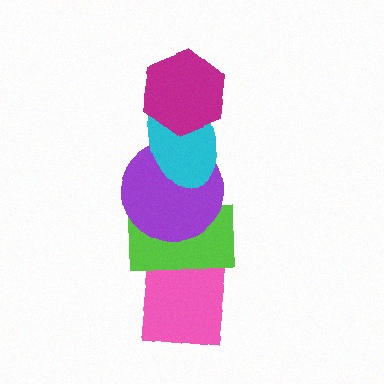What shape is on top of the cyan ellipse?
The magenta hexagon is on top of the cyan ellipse.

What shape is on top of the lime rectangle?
The purple circle is on top of the lime rectangle.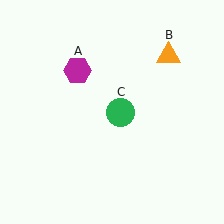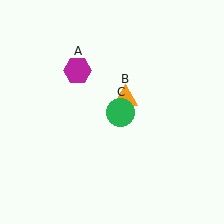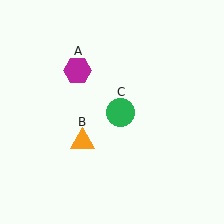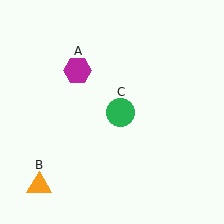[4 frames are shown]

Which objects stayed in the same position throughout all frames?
Magenta hexagon (object A) and green circle (object C) remained stationary.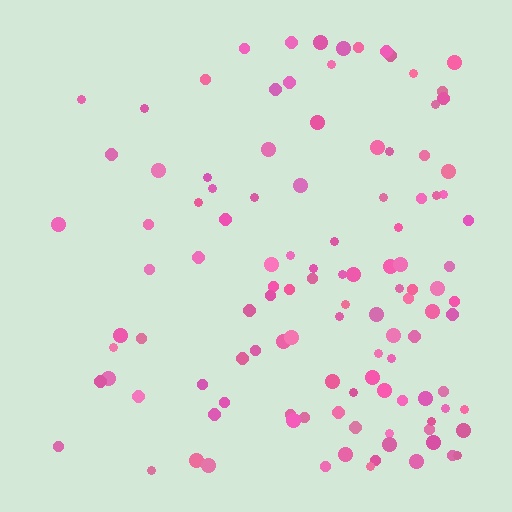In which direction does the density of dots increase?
From left to right, with the right side densest.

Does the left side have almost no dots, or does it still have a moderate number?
Still a moderate number, just noticeably fewer than the right.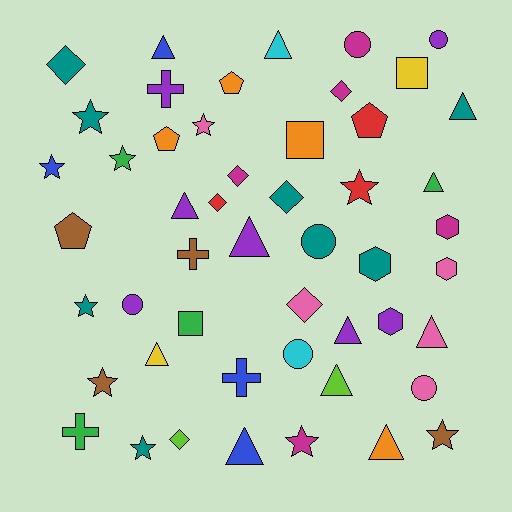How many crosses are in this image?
There are 4 crosses.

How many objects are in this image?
There are 50 objects.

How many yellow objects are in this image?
There are 2 yellow objects.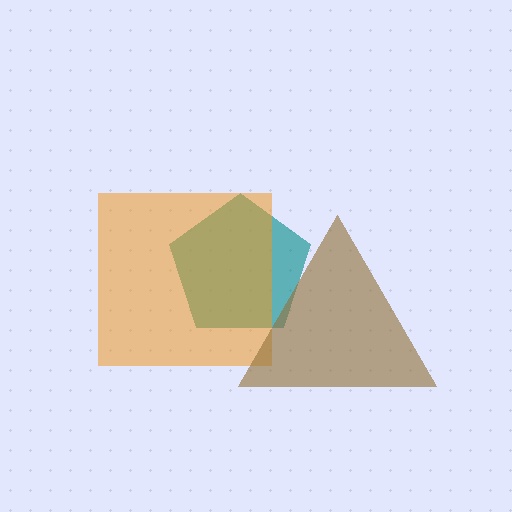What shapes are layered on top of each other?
The layered shapes are: a teal pentagon, an orange square, a brown triangle.